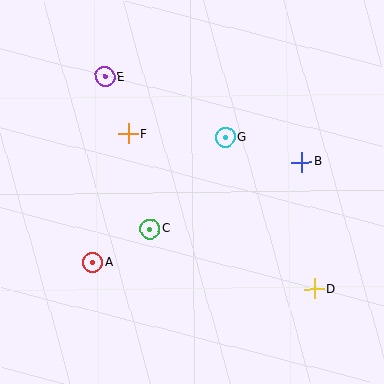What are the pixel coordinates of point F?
Point F is at (128, 134).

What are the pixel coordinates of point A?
Point A is at (93, 263).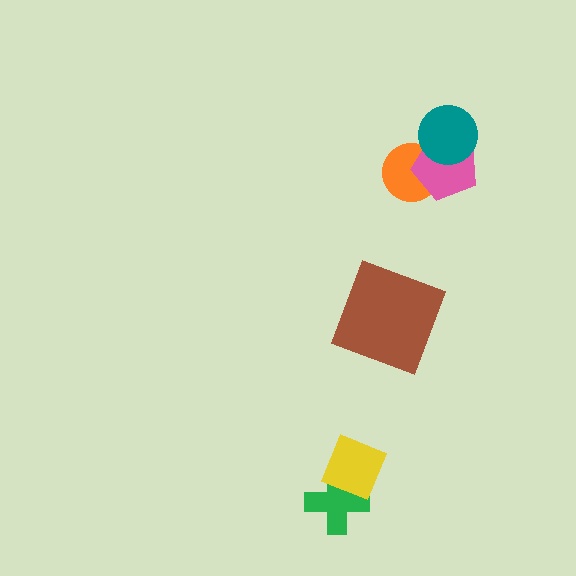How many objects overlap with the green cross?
1 object overlaps with the green cross.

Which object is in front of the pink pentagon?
The teal circle is in front of the pink pentagon.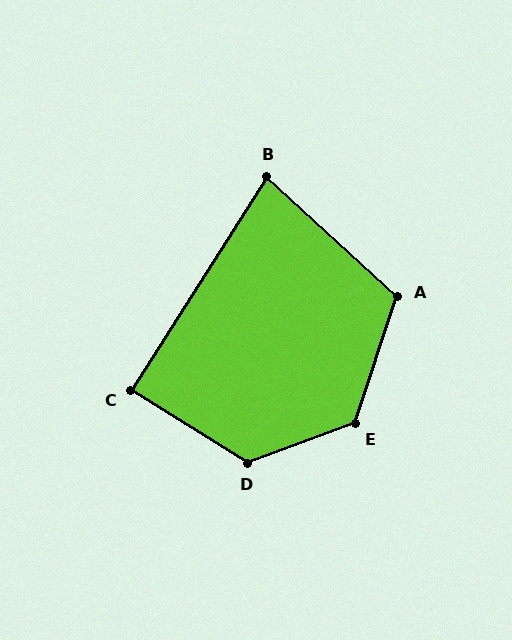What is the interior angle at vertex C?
Approximately 90 degrees (approximately right).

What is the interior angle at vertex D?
Approximately 128 degrees (obtuse).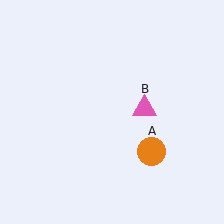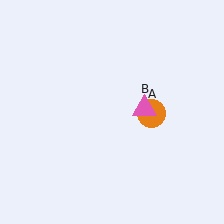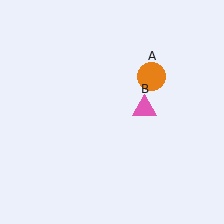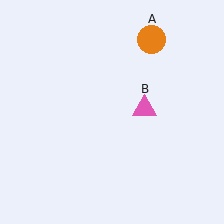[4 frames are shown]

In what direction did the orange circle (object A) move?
The orange circle (object A) moved up.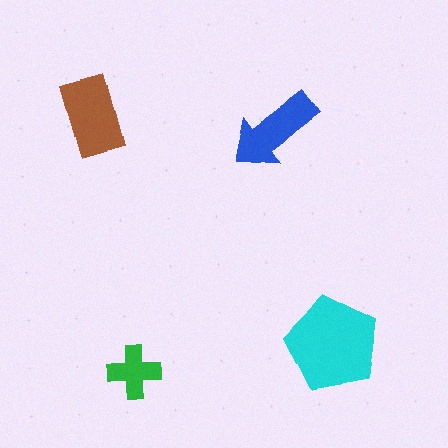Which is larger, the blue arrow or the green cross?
The blue arrow.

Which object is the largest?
The cyan pentagon.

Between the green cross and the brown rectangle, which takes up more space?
The brown rectangle.